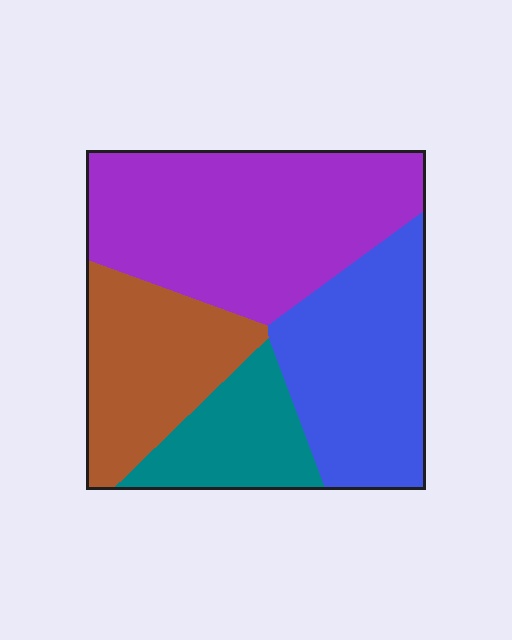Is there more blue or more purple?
Purple.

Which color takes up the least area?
Teal, at roughly 15%.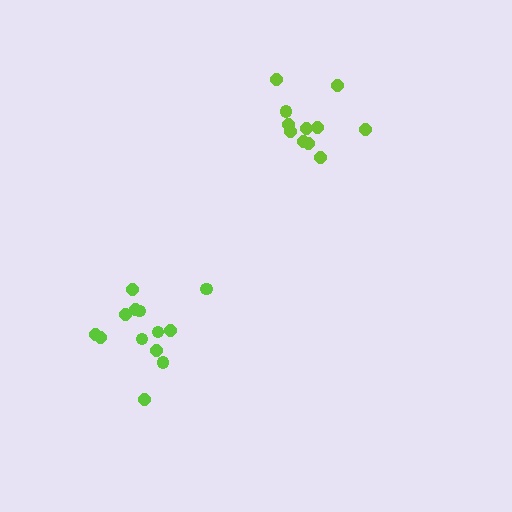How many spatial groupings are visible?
There are 2 spatial groupings.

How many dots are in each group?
Group 1: 11 dots, Group 2: 13 dots (24 total).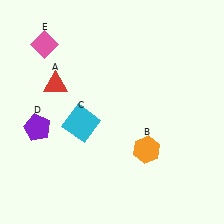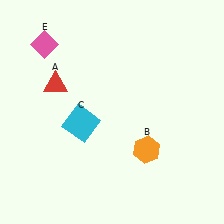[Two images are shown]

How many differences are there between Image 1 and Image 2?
There is 1 difference between the two images.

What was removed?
The purple pentagon (D) was removed in Image 2.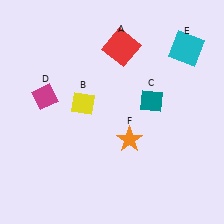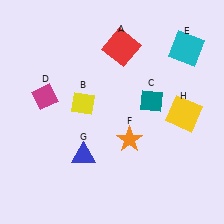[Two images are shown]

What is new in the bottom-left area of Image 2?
A blue triangle (G) was added in the bottom-left area of Image 2.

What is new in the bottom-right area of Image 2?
A yellow square (H) was added in the bottom-right area of Image 2.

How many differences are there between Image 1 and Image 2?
There are 2 differences between the two images.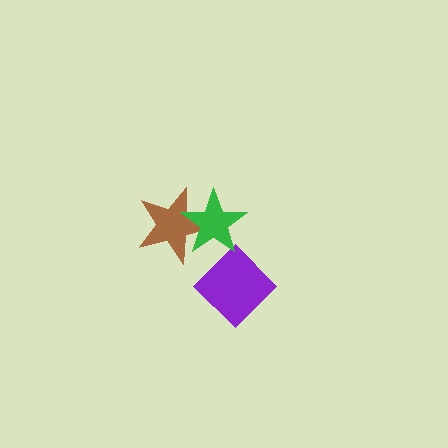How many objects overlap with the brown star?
1 object overlaps with the brown star.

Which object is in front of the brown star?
The green star is in front of the brown star.